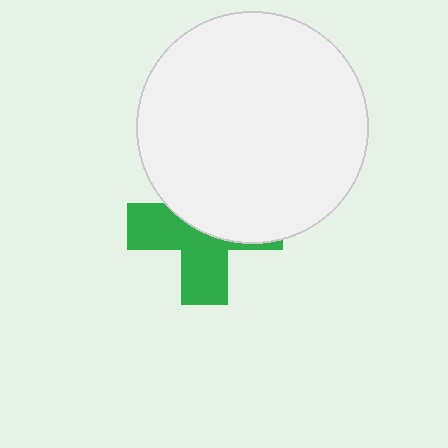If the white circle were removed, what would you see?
You would see the complete green cross.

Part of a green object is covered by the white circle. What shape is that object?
It is a cross.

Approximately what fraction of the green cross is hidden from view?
Roughly 50% of the green cross is hidden behind the white circle.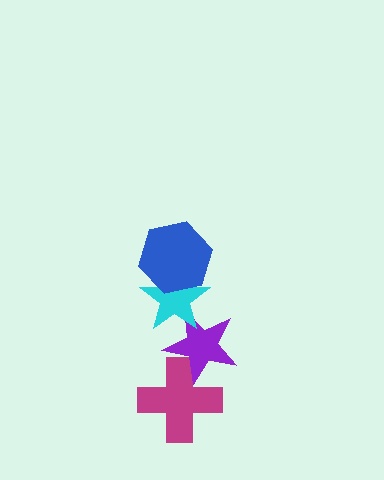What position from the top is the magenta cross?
The magenta cross is 4th from the top.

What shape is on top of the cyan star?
The blue hexagon is on top of the cyan star.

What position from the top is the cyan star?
The cyan star is 2nd from the top.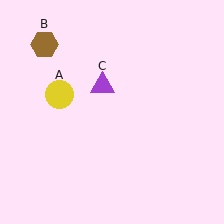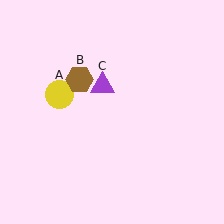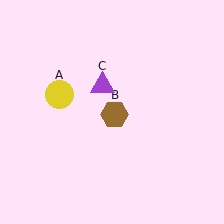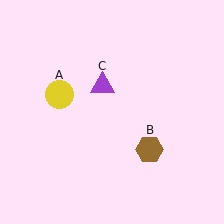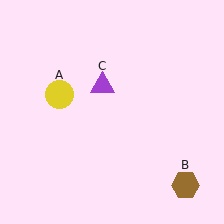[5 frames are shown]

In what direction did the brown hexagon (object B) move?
The brown hexagon (object B) moved down and to the right.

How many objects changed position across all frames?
1 object changed position: brown hexagon (object B).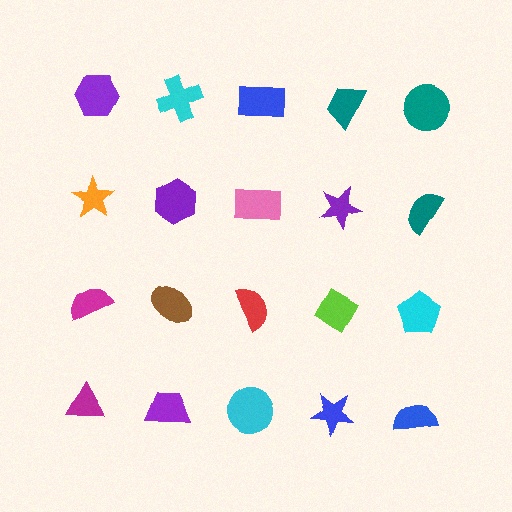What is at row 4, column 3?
A cyan circle.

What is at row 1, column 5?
A teal circle.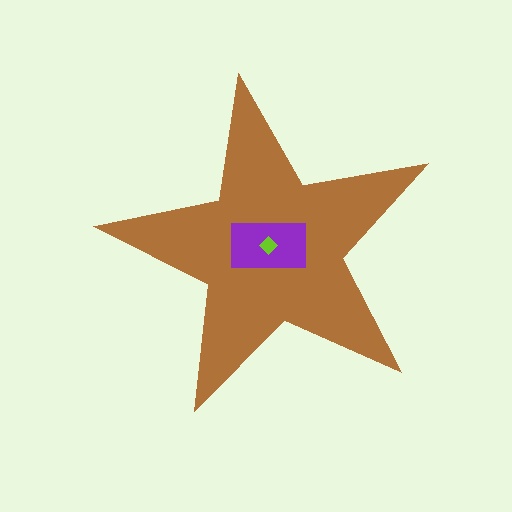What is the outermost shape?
The brown star.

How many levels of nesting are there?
3.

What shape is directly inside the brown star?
The purple rectangle.